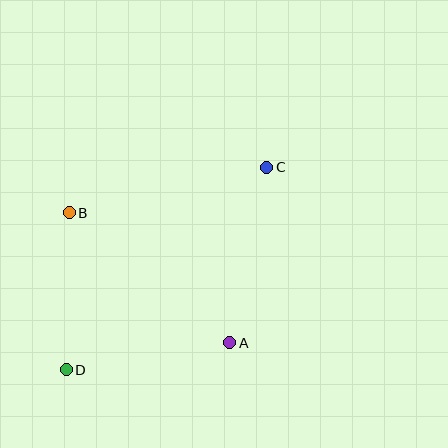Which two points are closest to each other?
Points B and D are closest to each other.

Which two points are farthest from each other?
Points C and D are farthest from each other.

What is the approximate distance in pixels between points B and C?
The distance between B and C is approximately 203 pixels.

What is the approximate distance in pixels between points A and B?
The distance between A and B is approximately 206 pixels.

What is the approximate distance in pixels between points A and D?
The distance between A and D is approximately 165 pixels.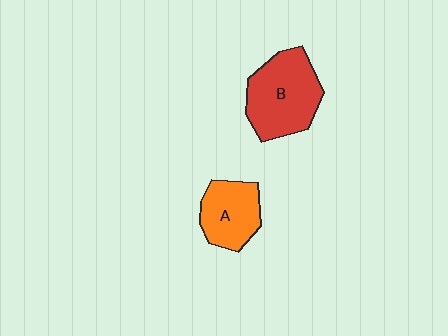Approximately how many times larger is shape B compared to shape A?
Approximately 1.5 times.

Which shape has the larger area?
Shape B (red).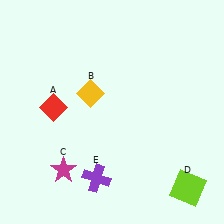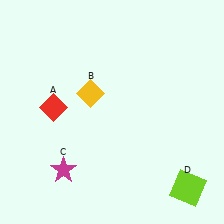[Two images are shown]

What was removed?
The purple cross (E) was removed in Image 2.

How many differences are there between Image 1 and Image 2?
There is 1 difference between the two images.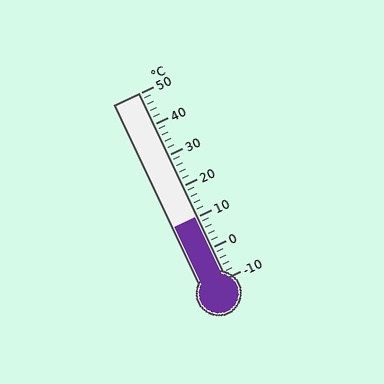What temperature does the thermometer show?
The thermometer shows approximately 10°C.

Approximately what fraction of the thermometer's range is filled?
The thermometer is filled to approximately 35% of its range.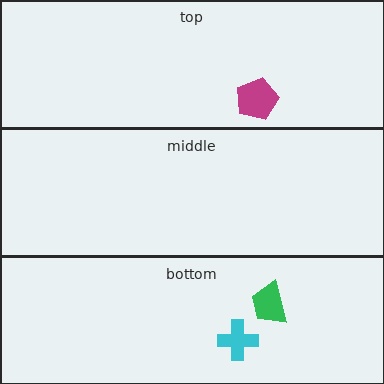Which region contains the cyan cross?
The bottom region.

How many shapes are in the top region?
1.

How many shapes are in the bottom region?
2.